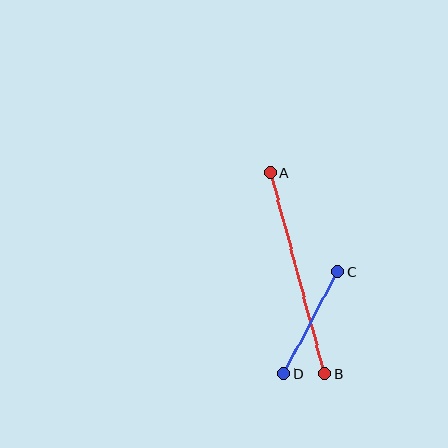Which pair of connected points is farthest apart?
Points A and B are farthest apart.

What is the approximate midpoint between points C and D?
The midpoint is at approximately (311, 323) pixels.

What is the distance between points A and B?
The distance is approximately 209 pixels.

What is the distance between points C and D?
The distance is approximately 116 pixels.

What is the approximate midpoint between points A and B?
The midpoint is at approximately (297, 273) pixels.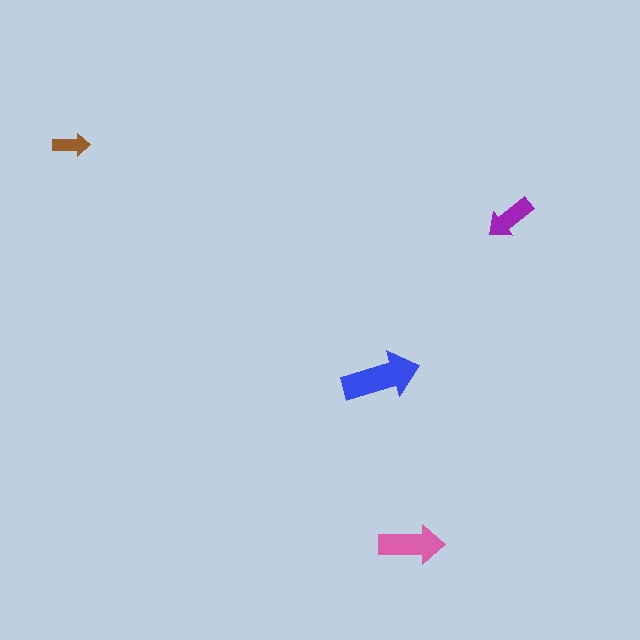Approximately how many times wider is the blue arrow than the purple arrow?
About 1.5 times wider.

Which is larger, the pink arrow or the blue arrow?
The blue one.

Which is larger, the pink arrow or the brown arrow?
The pink one.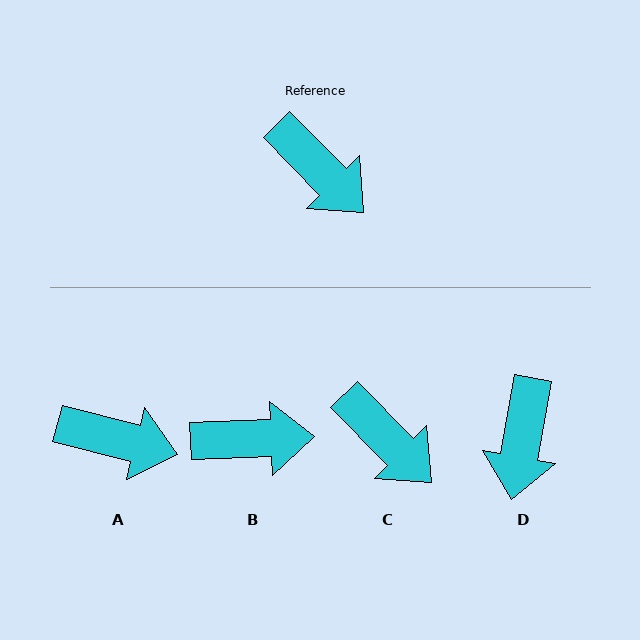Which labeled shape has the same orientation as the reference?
C.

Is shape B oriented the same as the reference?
No, it is off by about 47 degrees.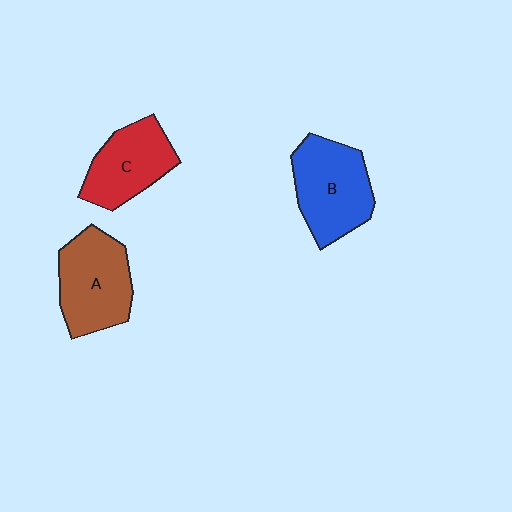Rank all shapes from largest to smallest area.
From largest to smallest: B (blue), A (brown), C (red).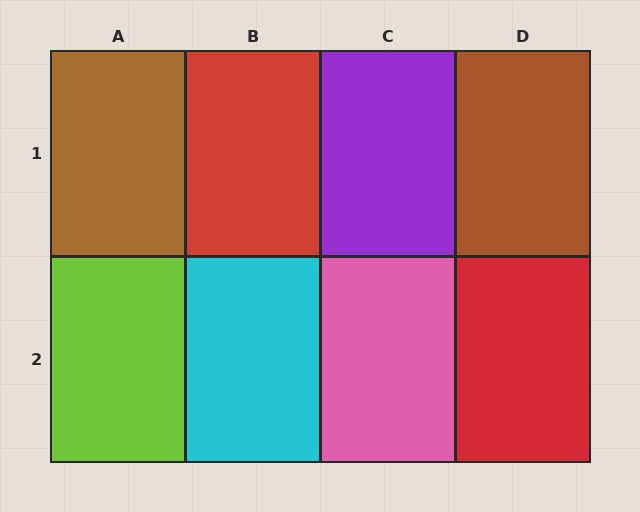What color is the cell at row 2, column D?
Red.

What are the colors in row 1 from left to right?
Brown, red, purple, brown.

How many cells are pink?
1 cell is pink.